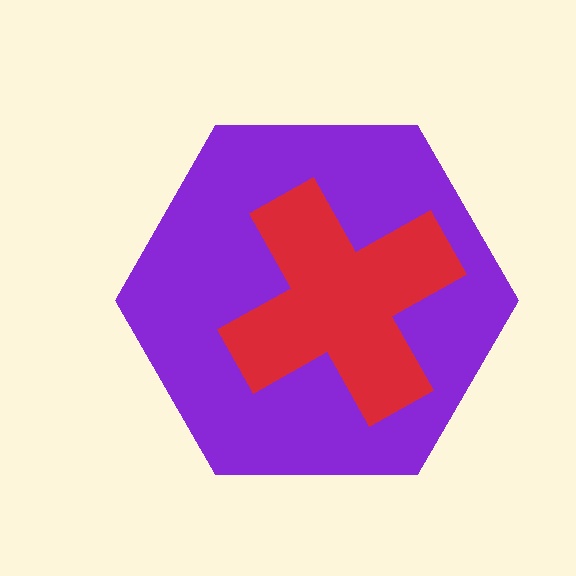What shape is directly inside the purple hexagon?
The red cross.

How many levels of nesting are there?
2.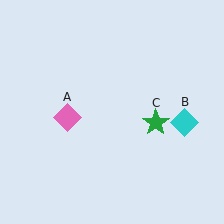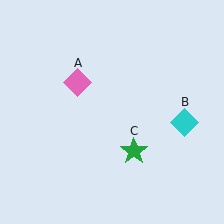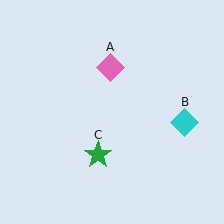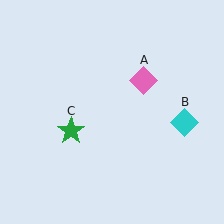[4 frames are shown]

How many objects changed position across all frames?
2 objects changed position: pink diamond (object A), green star (object C).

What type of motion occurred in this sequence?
The pink diamond (object A), green star (object C) rotated clockwise around the center of the scene.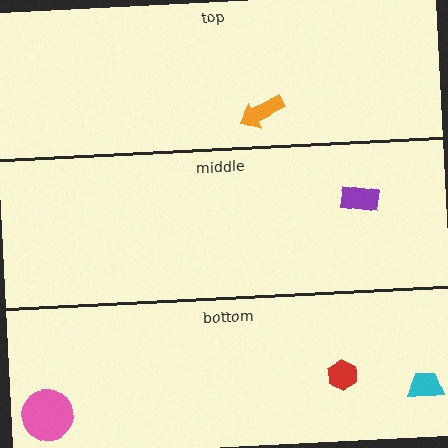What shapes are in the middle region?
The purple rectangle.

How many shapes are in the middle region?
1.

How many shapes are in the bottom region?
3.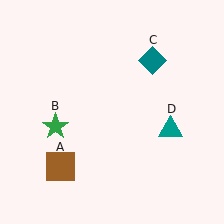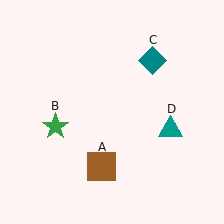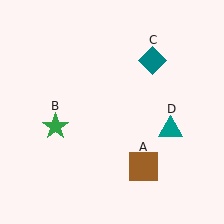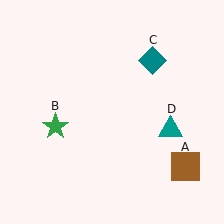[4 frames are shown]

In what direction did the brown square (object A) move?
The brown square (object A) moved right.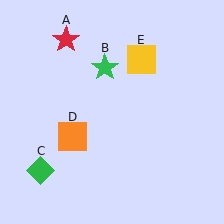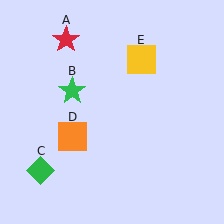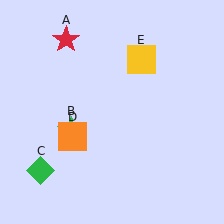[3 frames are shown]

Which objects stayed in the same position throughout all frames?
Red star (object A) and green diamond (object C) and orange square (object D) and yellow square (object E) remained stationary.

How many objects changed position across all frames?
1 object changed position: green star (object B).